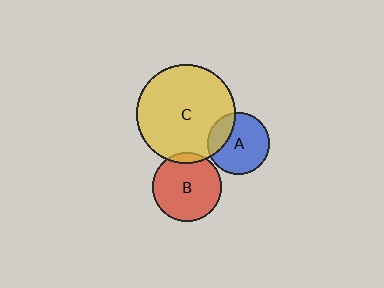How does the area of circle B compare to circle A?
Approximately 1.2 times.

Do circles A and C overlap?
Yes.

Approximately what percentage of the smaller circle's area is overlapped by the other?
Approximately 25%.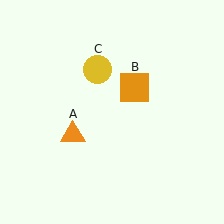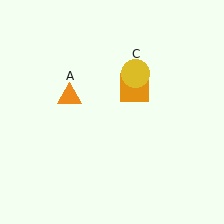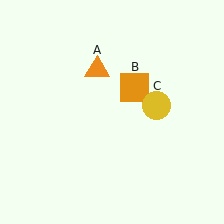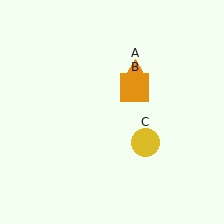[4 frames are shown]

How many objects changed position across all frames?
2 objects changed position: orange triangle (object A), yellow circle (object C).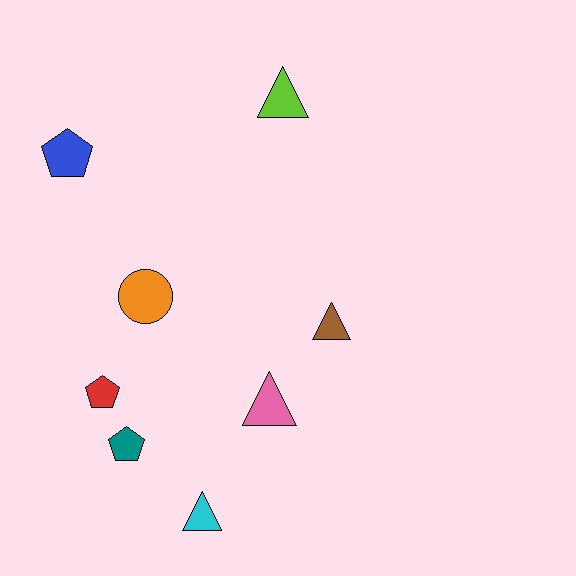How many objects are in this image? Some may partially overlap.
There are 8 objects.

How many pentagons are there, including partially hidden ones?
There are 3 pentagons.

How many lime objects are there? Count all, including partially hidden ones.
There is 1 lime object.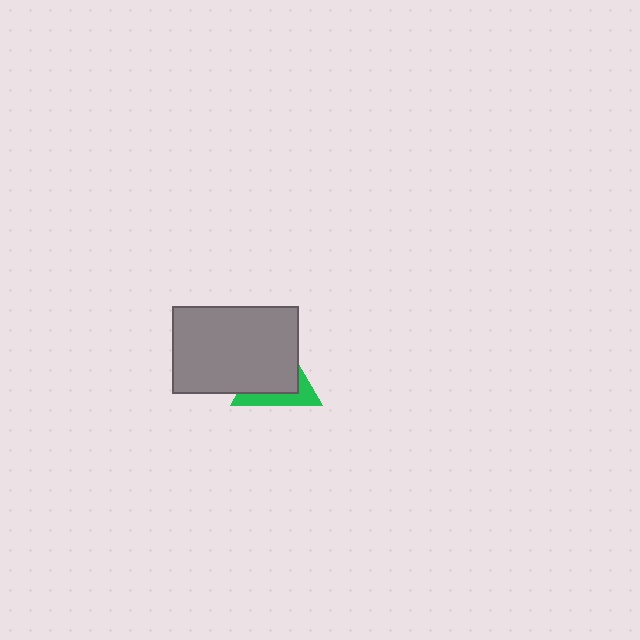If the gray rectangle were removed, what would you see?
You would see the complete green triangle.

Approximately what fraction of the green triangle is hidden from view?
Roughly 66% of the green triangle is hidden behind the gray rectangle.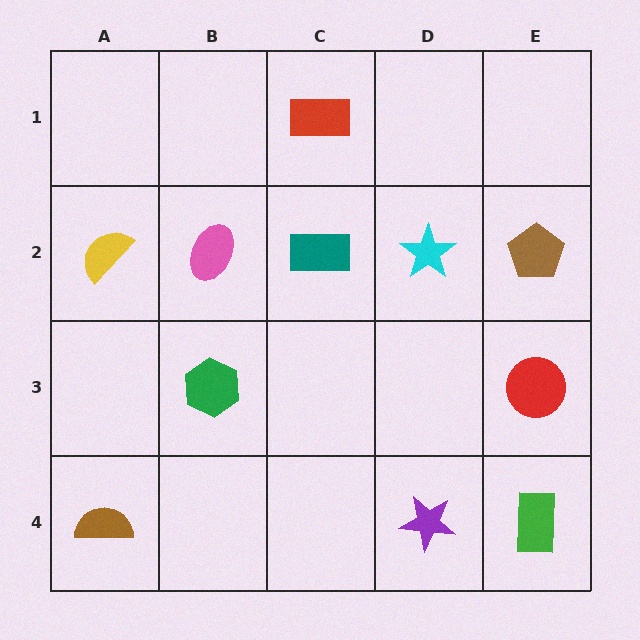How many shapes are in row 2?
5 shapes.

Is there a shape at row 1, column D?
No, that cell is empty.